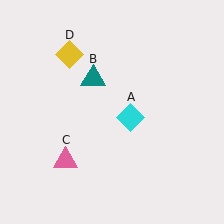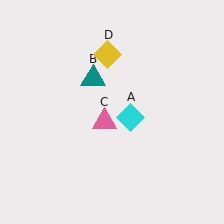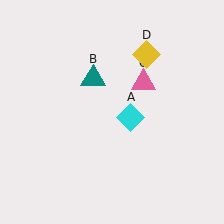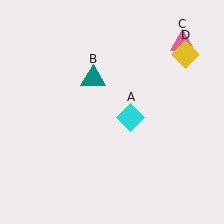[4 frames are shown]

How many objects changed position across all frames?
2 objects changed position: pink triangle (object C), yellow diamond (object D).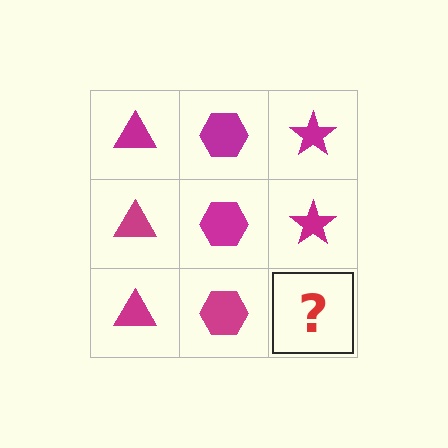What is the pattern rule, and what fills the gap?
The rule is that each column has a consistent shape. The gap should be filled with a magenta star.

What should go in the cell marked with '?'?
The missing cell should contain a magenta star.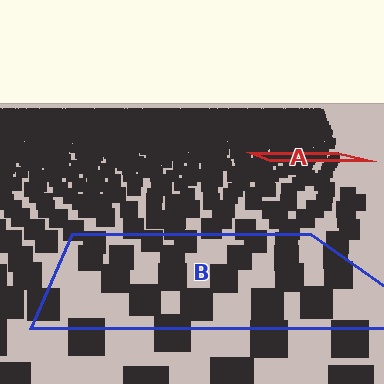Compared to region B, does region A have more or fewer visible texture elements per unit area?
Region A has more texture elements per unit area — they are packed more densely because it is farther away.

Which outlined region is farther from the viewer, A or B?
Region A is farther from the viewer — the texture elements inside it appear smaller and more densely packed.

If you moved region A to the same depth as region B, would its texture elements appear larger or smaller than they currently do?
They would appear larger. At a closer depth, the same texture elements are projected at a bigger on-screen size.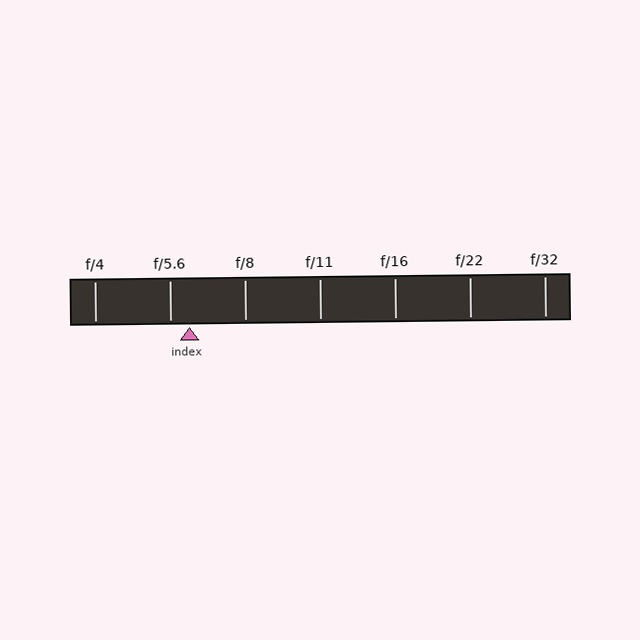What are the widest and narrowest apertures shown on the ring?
The widest aperture shown is f/4 and the narrowest is f/32.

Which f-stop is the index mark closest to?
The index mark is closest to f/5.6.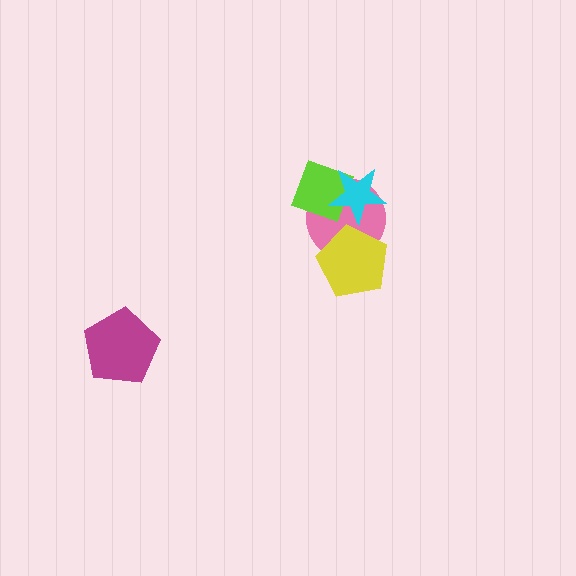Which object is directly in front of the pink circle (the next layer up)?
The lime diamond is directly in front of the pink circle.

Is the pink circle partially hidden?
Yes, it is partially covered by another shape.